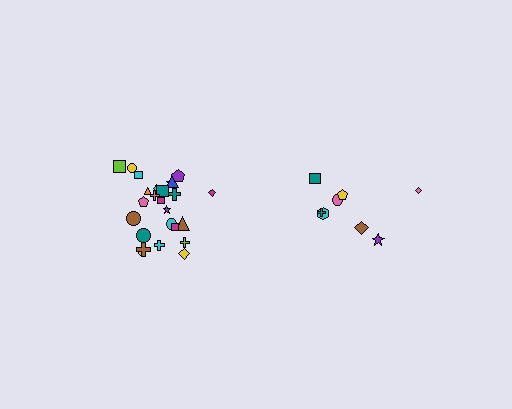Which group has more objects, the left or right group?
The left group.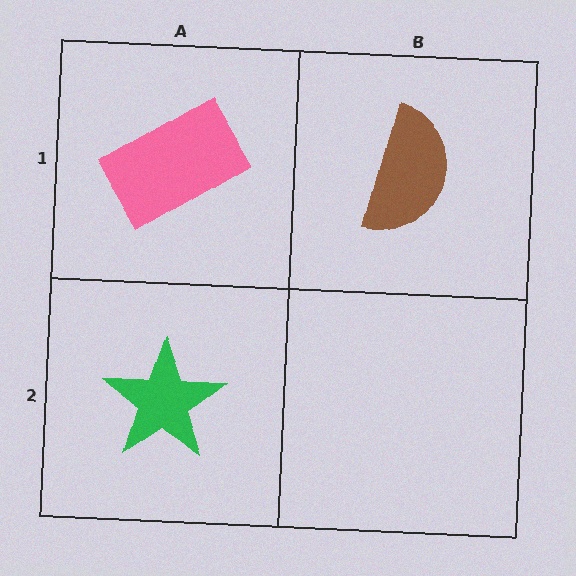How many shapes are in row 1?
2 shapes.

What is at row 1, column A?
A pink rectangle.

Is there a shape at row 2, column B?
No, that cell is empty.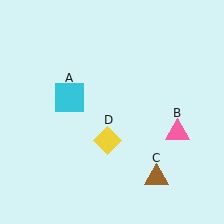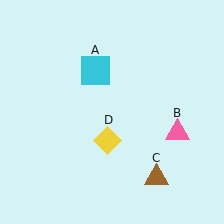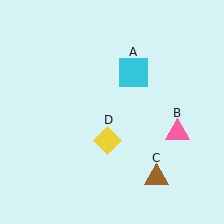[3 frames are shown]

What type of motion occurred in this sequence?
The cyan square (object A) rotated clockwise around the center of the scene.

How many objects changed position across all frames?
1 object changed position: cyan square (object A).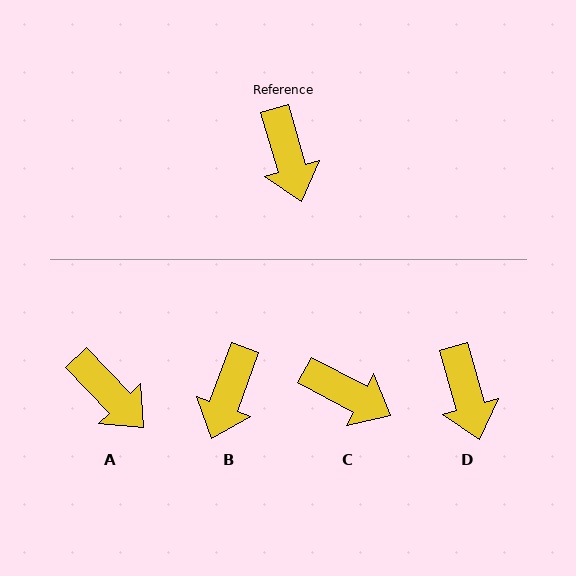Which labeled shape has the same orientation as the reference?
D.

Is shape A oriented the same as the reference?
No, it is off by about 28 degrees.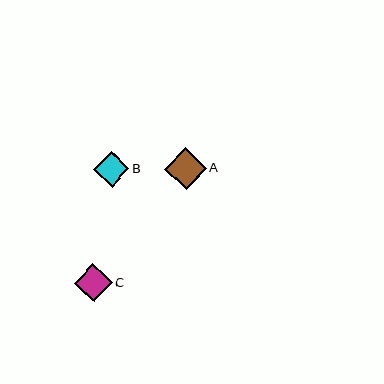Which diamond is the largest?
Diamond A is the largest with a size of approximately 42 pixels.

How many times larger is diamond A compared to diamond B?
Diamond A is approximately 1.2 times the size of diamond B.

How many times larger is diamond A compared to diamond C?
Diamond A is approximately 1.1 times the size of diamond C.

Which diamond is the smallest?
Diamond B is the smallest with a size of approximately 36 pixels.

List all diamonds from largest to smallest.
From largest to smallest: A, C, B.